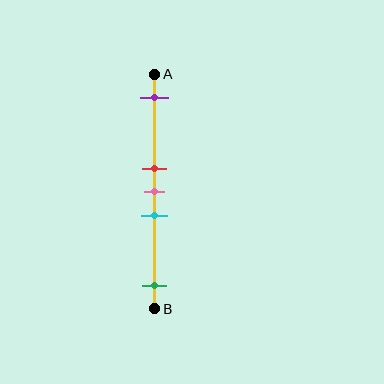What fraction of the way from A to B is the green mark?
The green mark is approximately 90% (0.9) of the way from A to B.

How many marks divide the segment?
There are 5 marks dividing the segment.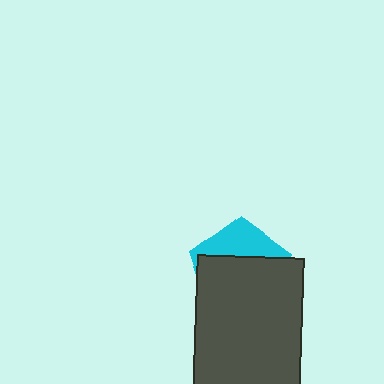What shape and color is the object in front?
The object in front is a dark gray rectangle.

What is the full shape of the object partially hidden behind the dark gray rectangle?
The partially hidden object is a cyan pentagon.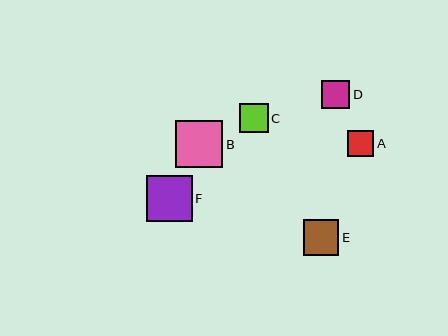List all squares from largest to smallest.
From largest to smallest: B, F, E, C, D, A.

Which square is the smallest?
Square A is the smallest with a size of approximately 27 pixels.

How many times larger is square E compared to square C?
Square E is approximately 1.2 times the size of square C.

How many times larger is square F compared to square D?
Square F is approximately 1.6 times the size of square D.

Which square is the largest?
Square B is the largest with a size of approximately 47 pixels.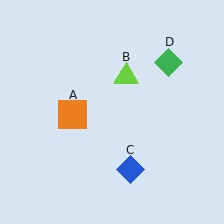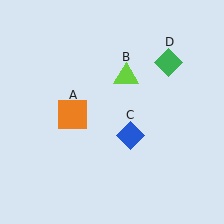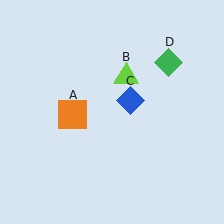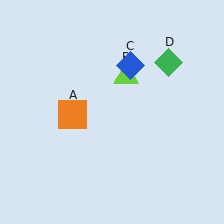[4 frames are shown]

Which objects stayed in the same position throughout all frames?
Orange square (object A) and lime triangle (object B) and green diamond (object D) remained stationary.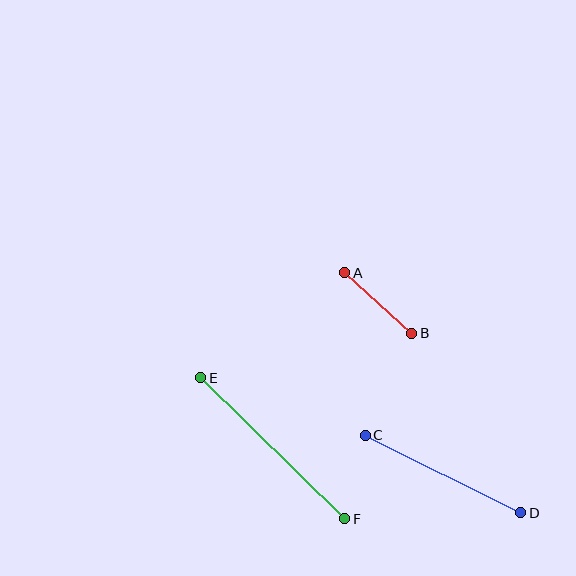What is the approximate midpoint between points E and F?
The midpoint is at approximately (273, 448) pixels.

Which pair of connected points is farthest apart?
Points E and F are farthest apart.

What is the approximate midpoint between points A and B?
The midpoint is at approximately (378, 303) pixels.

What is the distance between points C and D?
The distance is approximately 174 pixels.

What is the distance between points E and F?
The distance is approximately 202 pixels.